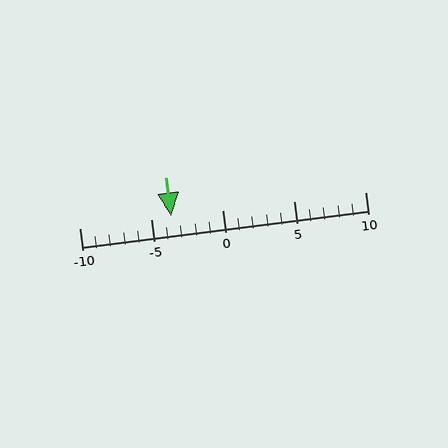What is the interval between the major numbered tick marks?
The major tick marks are spaced 5 units apart.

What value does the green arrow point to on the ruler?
The green arrow points to approximately -4.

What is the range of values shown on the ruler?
The ruler shows values from -10 to 10.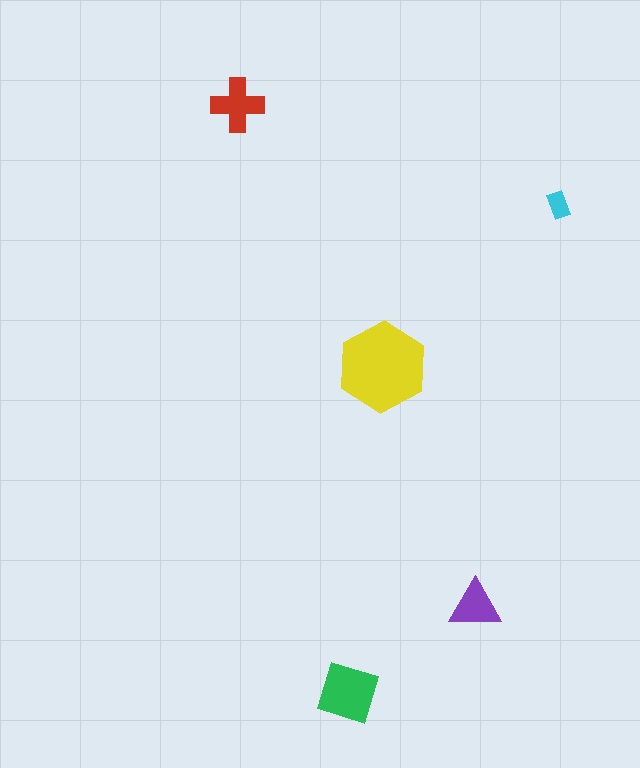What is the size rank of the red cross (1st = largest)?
3rd.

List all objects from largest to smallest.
The yellow hexagon, the green diamond, the red cross, the purple triangle, the cyan rectangle.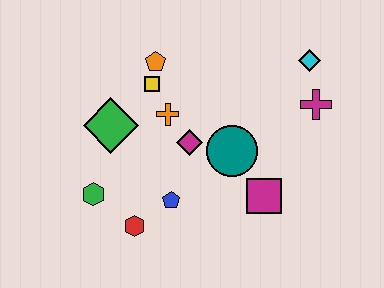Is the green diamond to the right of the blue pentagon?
No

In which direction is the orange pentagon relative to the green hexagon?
The orange pentagon is above the green hexagon.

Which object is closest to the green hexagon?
The red hexagon is closest to the green hexagon.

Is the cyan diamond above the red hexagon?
Yes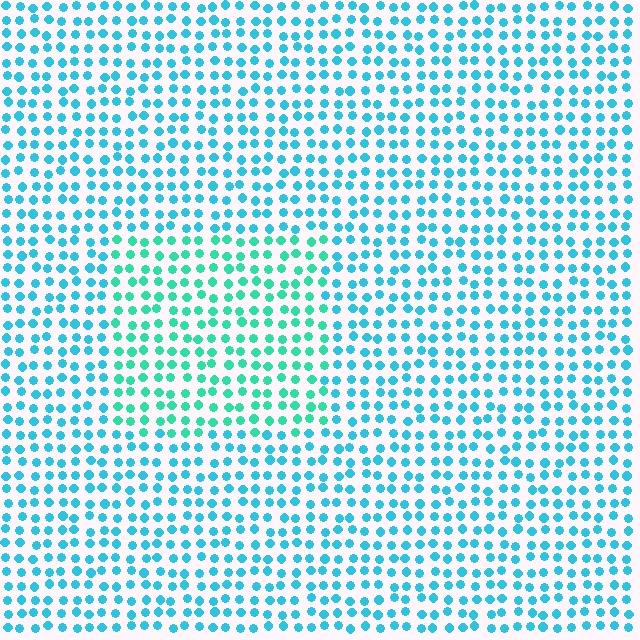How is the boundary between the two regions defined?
The boundary is defined purely by a slight shift in hue (about 30 degrees). Spacing, size, and orientation are identical on both sides.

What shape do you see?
I see a rectangle.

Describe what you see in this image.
The image is filled with small cyan elements in a uniform arrangement. A rectangle-shaped region is visible where the elements are tinted to a slightly different hue, forming a subtle color boundary.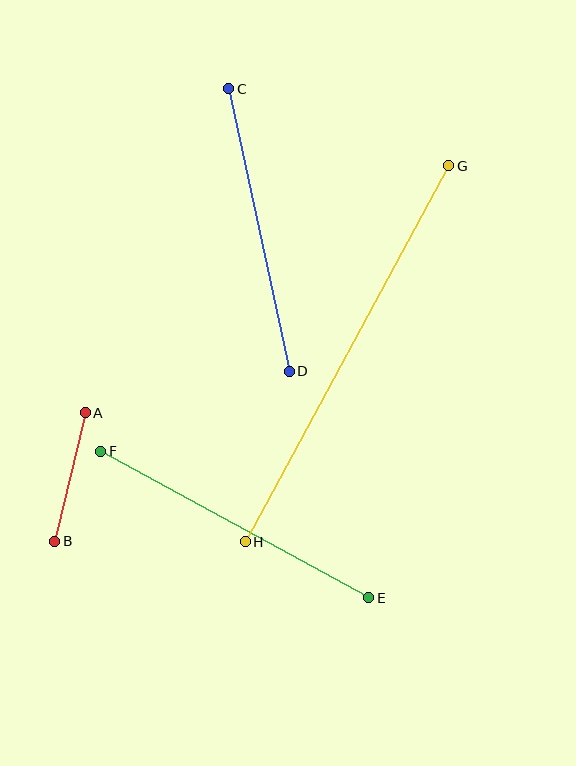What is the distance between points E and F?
The distance is approximately 305 pixels.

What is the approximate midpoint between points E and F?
The midpoint is at approximately (235, 525) pixels.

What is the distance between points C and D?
The distance is approximately 289 pixels.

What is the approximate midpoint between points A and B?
The midpoint is at approximately (70, 477) pixels.